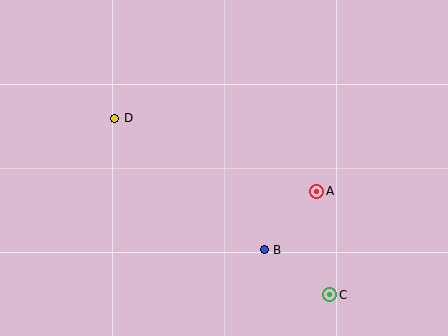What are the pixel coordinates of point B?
Point B is at (264, 250).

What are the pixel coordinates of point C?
Point C is at (330, 295).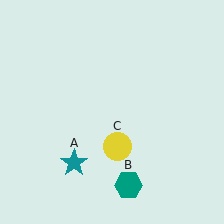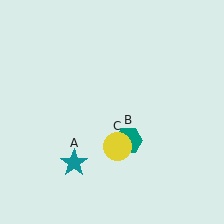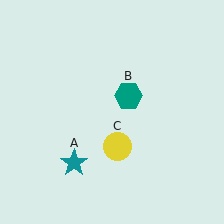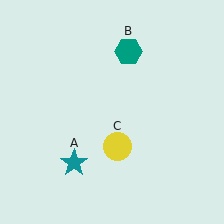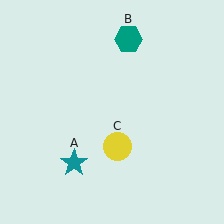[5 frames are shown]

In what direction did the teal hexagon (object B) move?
The teal hexagon (object B) moved up.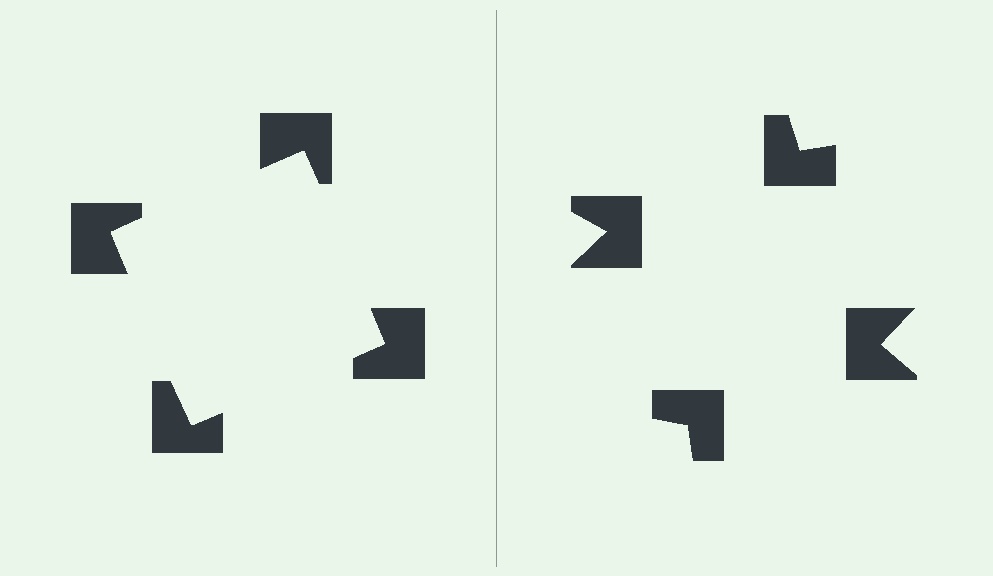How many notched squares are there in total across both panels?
8 — 4 on each side.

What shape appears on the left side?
An illusory square.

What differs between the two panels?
The notched squares are positioned identically on both sides; only the wedge orientations differ. On the left they align to a square; on the right they are misaligned.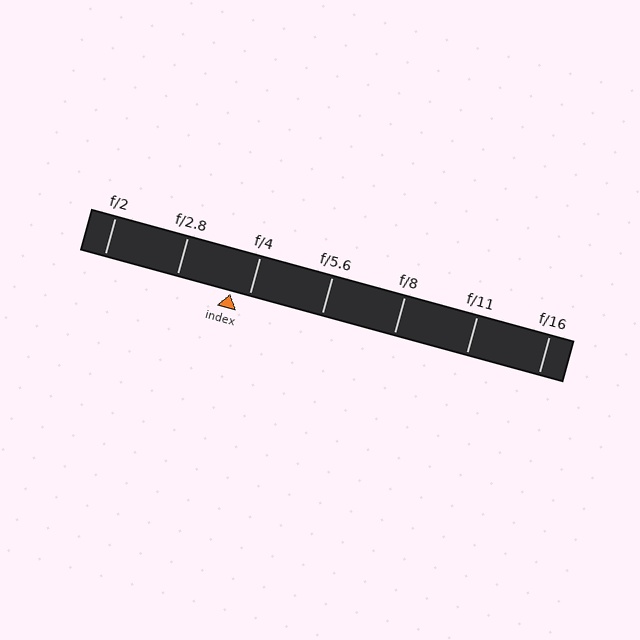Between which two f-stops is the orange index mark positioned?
The index mark is between f/2.8 and f/4.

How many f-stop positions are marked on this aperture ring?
There are 7 f-stop positions marked.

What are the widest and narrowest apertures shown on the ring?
The widest aperture shown is f/2 and the narrowest is f/16.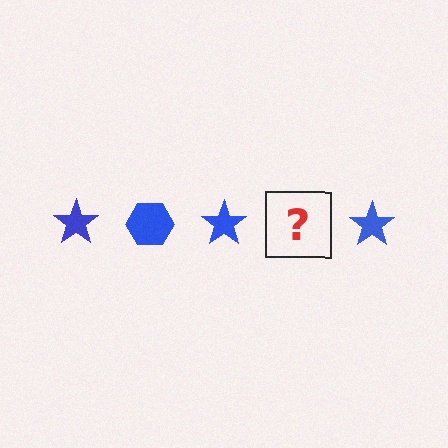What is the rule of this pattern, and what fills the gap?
The rule is that the pattern cycles through star, hexagon shapes in blue. The gap should be filled with a blue hexagon.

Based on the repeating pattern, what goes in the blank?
The blank should be a blue hexagon.